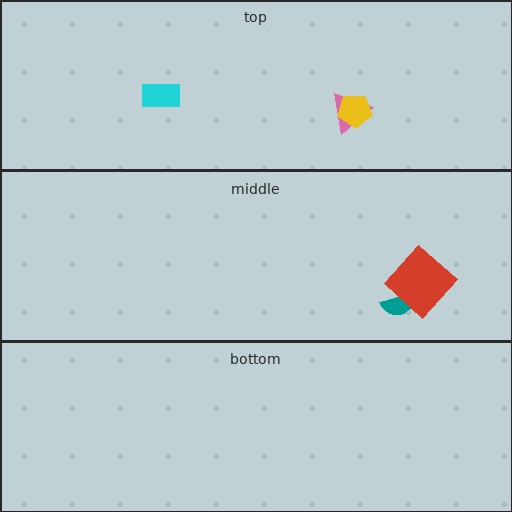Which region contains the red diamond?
The middle region.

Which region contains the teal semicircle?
The middle region.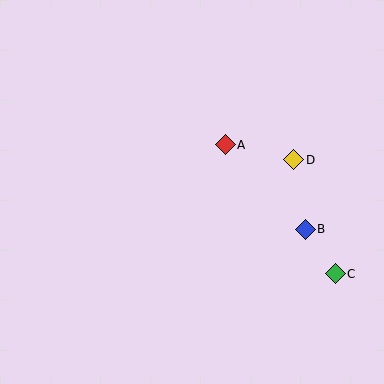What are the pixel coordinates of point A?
Point A is at (225, 145).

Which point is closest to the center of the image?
Point A at (225, 145) is closest to the center.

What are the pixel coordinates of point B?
Point B is at (305, 229).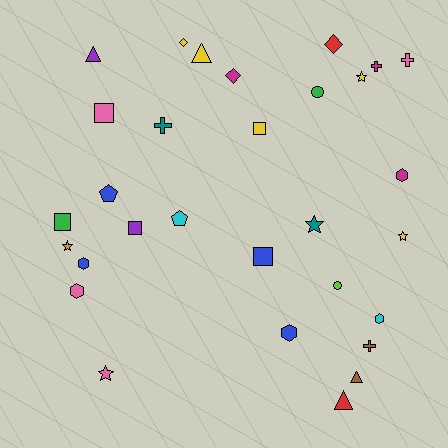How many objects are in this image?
There are 30 objects.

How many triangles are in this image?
There are 4 triangles.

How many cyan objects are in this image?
There are 2 cyan objects.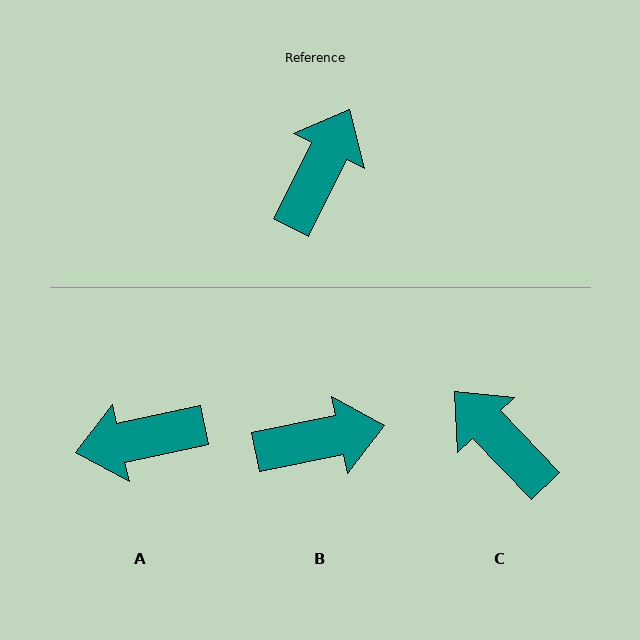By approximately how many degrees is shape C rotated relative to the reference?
Approximately 70 degrees counter-clockwise.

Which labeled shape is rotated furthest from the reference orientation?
A, about 129 degrees away.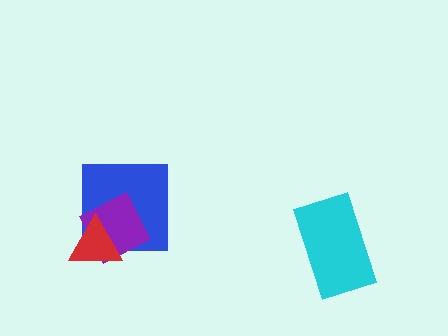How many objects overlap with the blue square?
2 objects overlap with the blue square.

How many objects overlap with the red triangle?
2 objects overlap with the red triangle.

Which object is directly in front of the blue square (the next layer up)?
The purple square is directly in front of the blue square.